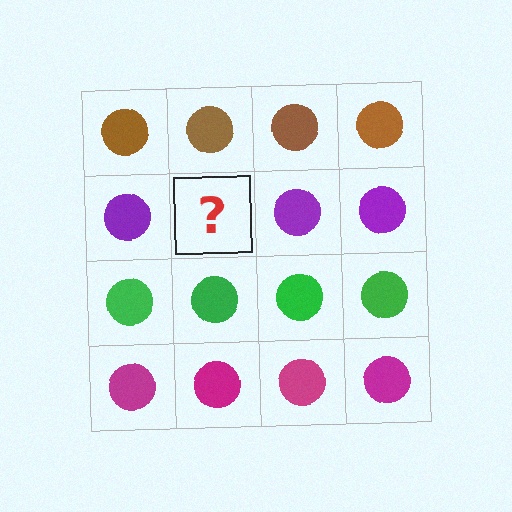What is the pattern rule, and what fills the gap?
The rule is that each row has a consistent color. The gap should be filled with a purple circle.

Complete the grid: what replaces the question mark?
The question mark should be replaced with a purple circle.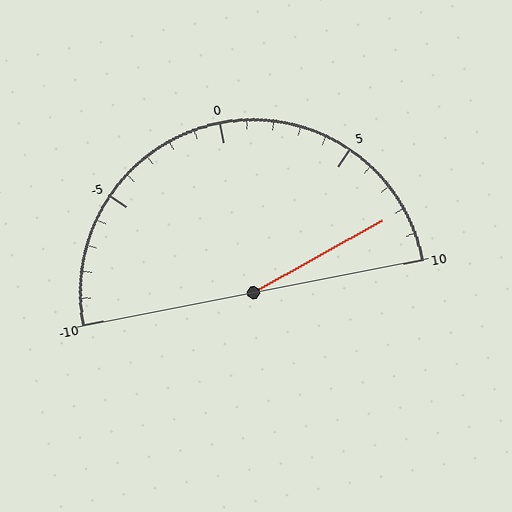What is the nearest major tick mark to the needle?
The nearest major tick mark is 10.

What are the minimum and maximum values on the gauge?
The gauge ranges from -10 to 10.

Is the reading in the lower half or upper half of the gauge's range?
The reading is in the upper half of the range (-10 to 10).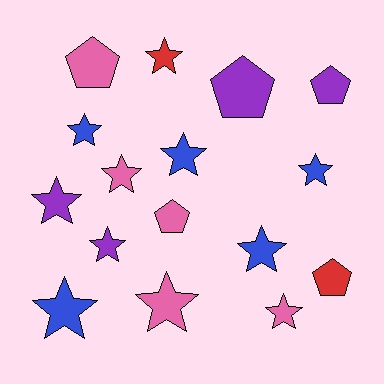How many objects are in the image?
There are 16 objects.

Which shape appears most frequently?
Star, with 11 objects.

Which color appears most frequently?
Pink, with 5 objects.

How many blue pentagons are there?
There are no blue pentagons.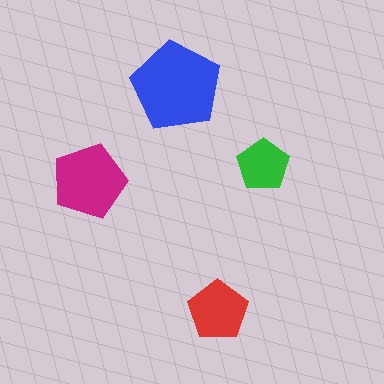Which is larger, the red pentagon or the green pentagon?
The red one.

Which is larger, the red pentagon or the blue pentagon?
The blue one.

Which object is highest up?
The blue pentagon is topmost.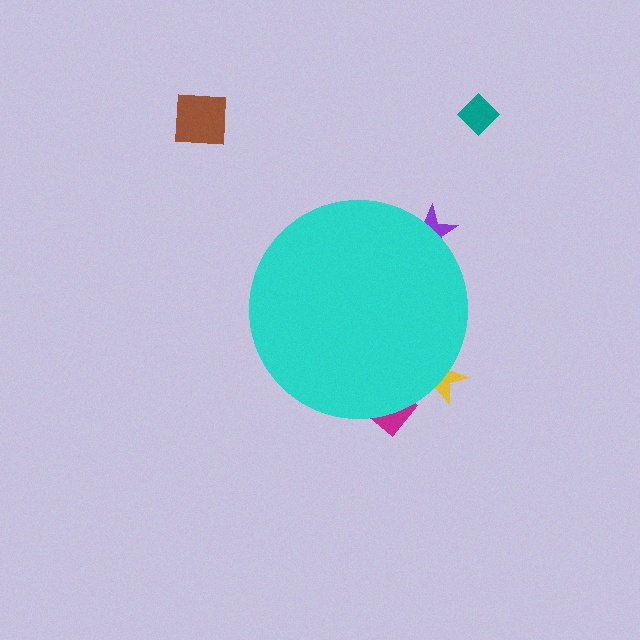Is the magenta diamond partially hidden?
Yes, the magenta diamond is partially hidden behind the cyan circle.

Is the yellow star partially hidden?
Yes, the yellow star is partially hidden behind the cyan circle.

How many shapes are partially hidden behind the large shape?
3 shapes are partially hidden.